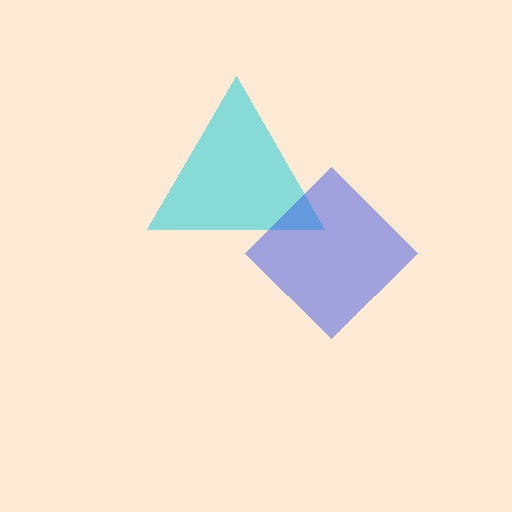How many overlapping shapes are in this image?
There are 2 overlapping shapes in the image.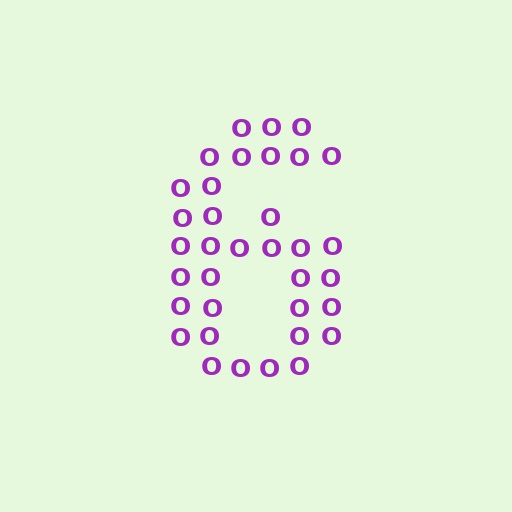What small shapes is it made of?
It is made of small letter O's.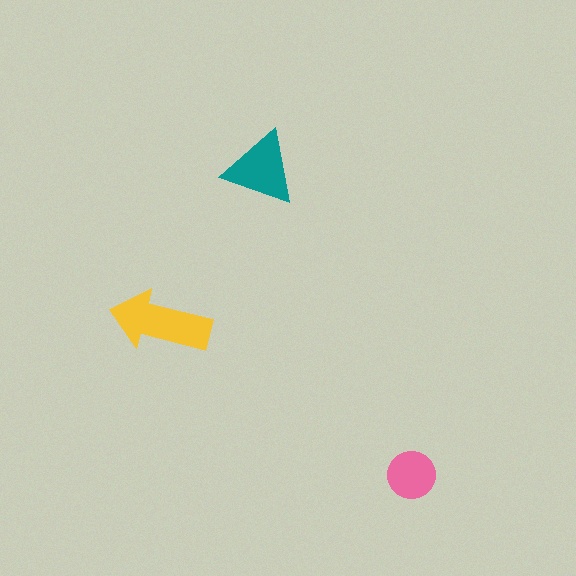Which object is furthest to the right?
The pink circle is rightmost.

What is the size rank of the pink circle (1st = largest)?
3rd.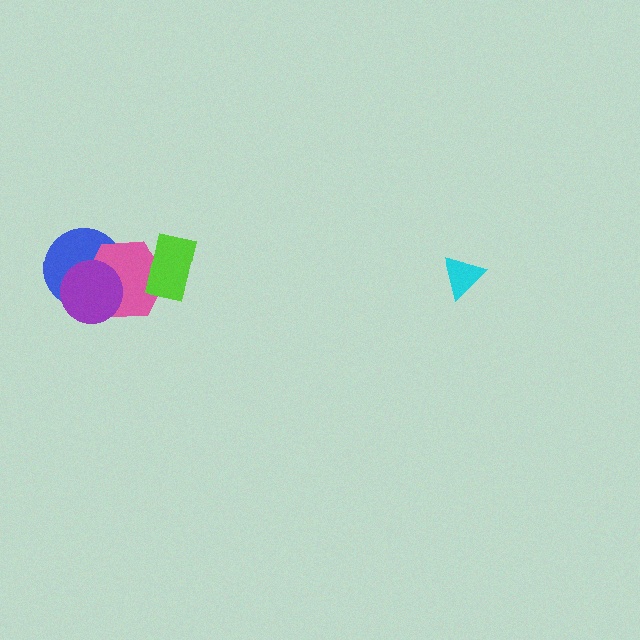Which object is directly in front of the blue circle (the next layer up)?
The pink hexagon is directly in front of the blue circle.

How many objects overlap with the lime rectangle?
1 object overlaps with the lime rectangle.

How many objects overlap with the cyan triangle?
0 objects overlap with the cyan triangle.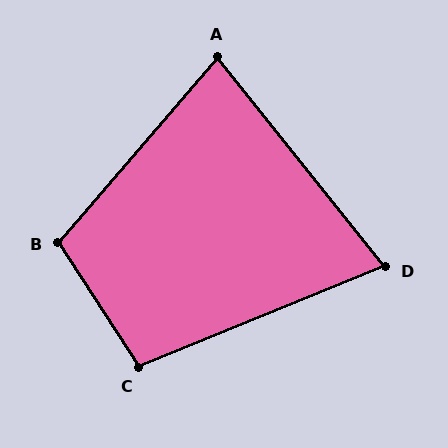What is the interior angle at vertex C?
Approximately 101 degrees (obtuse).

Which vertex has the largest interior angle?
B, at approximately 107 degrees.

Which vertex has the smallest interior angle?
D, at approximately 73 degrees.